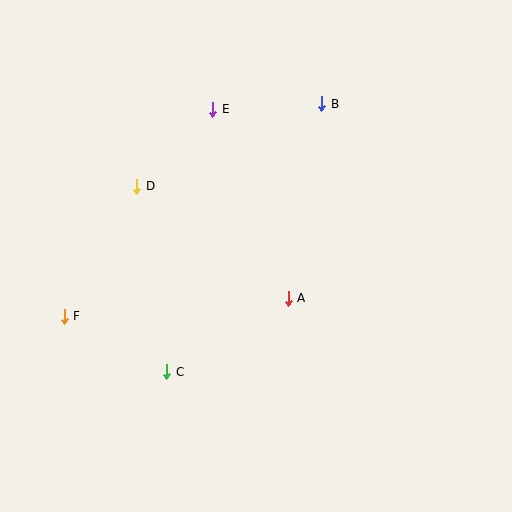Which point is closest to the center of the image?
Point A at (288, 298) is closest to the center.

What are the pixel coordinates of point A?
Point A is at (288, 298).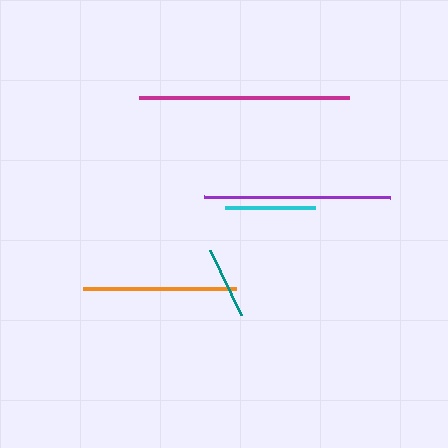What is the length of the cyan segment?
The cyan segment is approximately 90 pixels long.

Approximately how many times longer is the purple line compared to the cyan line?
The purple line is approximately 2.1 times the length of the cyan line.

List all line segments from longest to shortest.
From longest to shortest: magenta, purple, orange, cyan, teal.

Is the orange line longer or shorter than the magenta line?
The magenta line is longer than the orange line.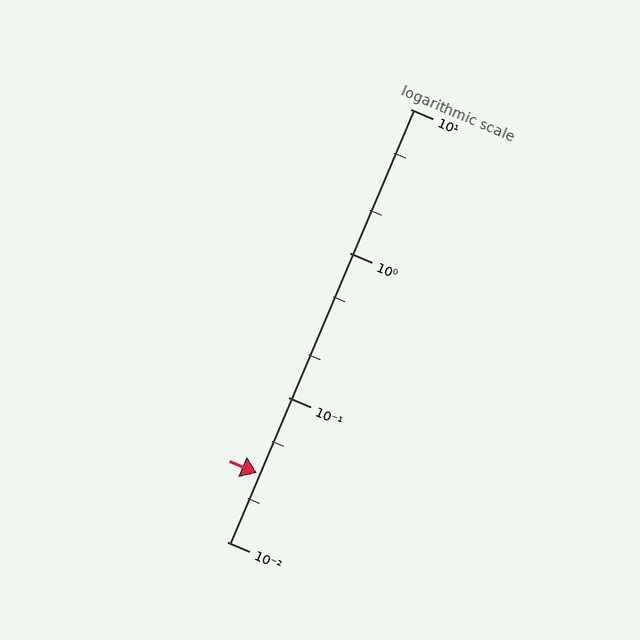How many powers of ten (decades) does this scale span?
The scale spans 3 decades, from 0.01 to 10.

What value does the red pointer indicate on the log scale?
The pointer indicates approximately 0.03.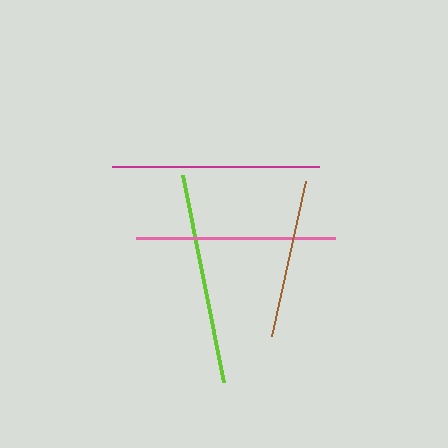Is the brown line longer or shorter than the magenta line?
The magenta line is longer than the brown line.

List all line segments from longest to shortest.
From longest to shortest: lime, magenta, pink, brown.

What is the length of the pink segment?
The pink segment is approximately 199 pixels long.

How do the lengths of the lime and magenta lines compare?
The lime and magenta lines are approximately the same length.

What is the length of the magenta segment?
The magenta segment is approximately 208 pixels long.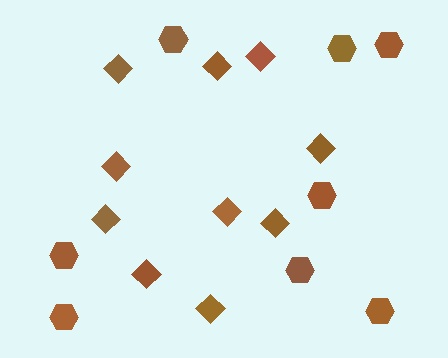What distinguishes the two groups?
There are 2 groups: one group of diamonds (10) and one group of hexagons (8).